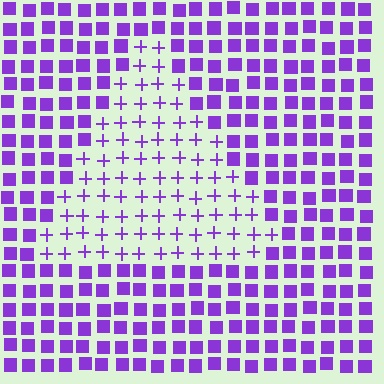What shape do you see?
I see a triangle.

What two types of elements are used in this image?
The image uses plus signs inside the triangle region and squares outside it.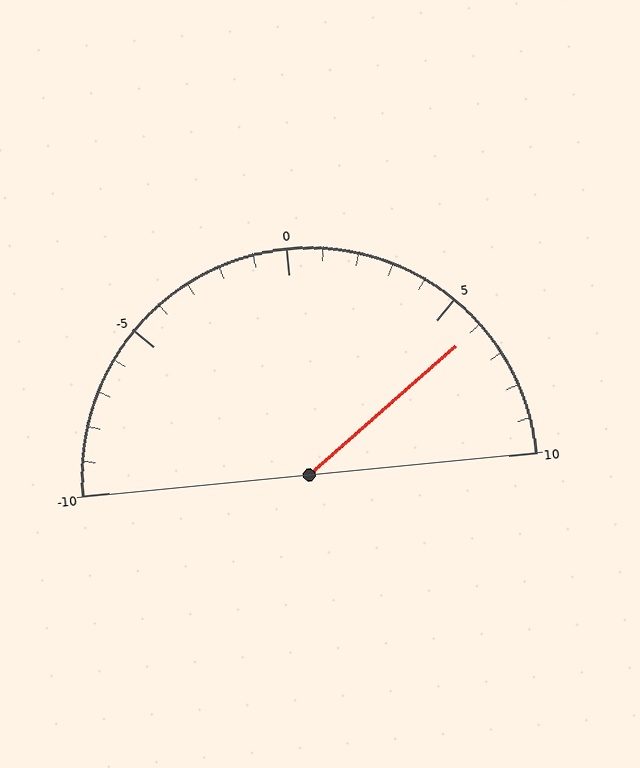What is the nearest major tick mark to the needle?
The nearest major tick mark is 5.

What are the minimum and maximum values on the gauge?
The gauge ranges from -10 to 10.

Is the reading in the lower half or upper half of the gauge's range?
The reading is in the upper half of the range (-10 to 10).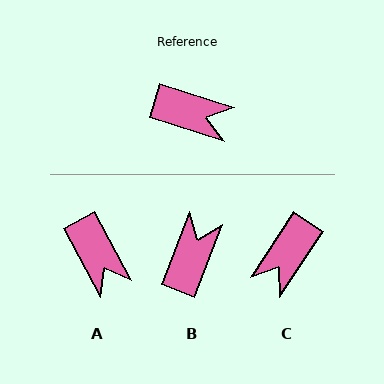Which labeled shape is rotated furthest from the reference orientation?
C, about 106 degrees away.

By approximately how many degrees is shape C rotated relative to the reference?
Approximately 106 degrees clockwise.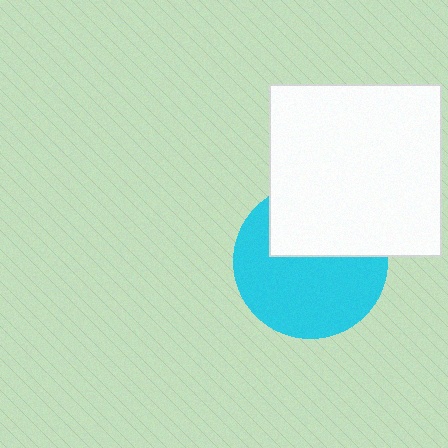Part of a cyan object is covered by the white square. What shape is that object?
It is a circle.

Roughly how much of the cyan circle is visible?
About half of it is visible (roughly 61%).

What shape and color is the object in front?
The object in front is a white square.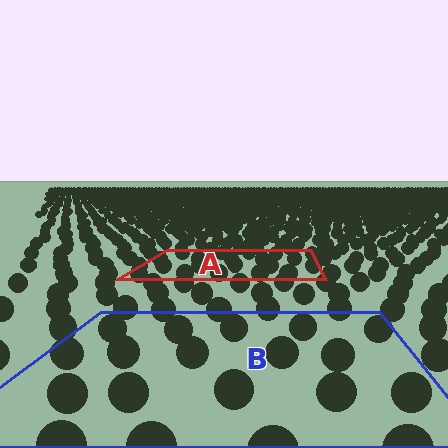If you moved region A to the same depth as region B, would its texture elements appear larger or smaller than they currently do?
They would appear larger. At a closer depth, the same texture elements are projected at a bigger on-screen size.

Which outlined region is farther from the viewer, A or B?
Region A is farther from the viewer — the texture elements inside it appear smaller and more densely packed.